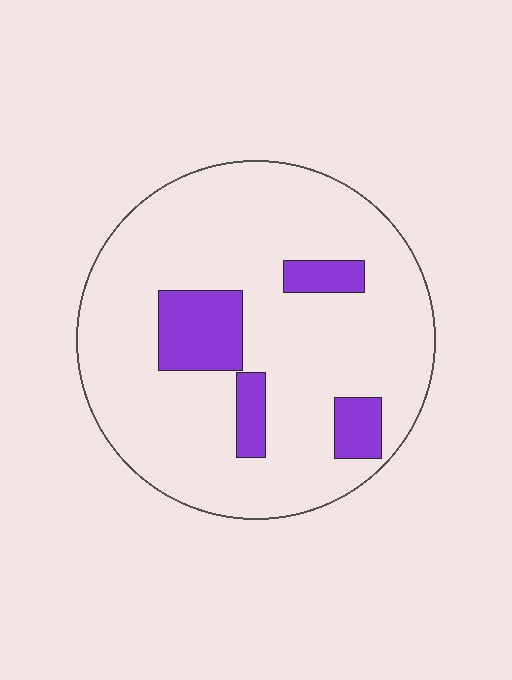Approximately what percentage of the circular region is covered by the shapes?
Approximately 15%.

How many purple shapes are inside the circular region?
4.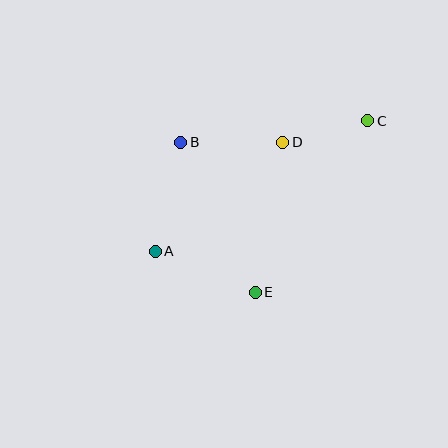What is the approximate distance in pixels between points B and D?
The distance between B and D is approximately 102 pixels.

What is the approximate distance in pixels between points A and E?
The distance between A and E is approximately 108 pixels.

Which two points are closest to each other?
Points C and D are closest to each other.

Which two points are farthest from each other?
Points A and C are farthest from each other.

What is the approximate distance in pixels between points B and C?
The distance between B and C is approximately 188 pixels.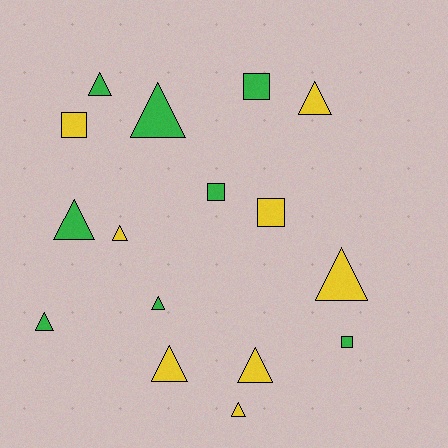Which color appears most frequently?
Yellow, with 8 objects.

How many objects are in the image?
There are 16 objects.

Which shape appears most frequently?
Triangle, with 11 objects.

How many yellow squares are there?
There are 2 yellow squares.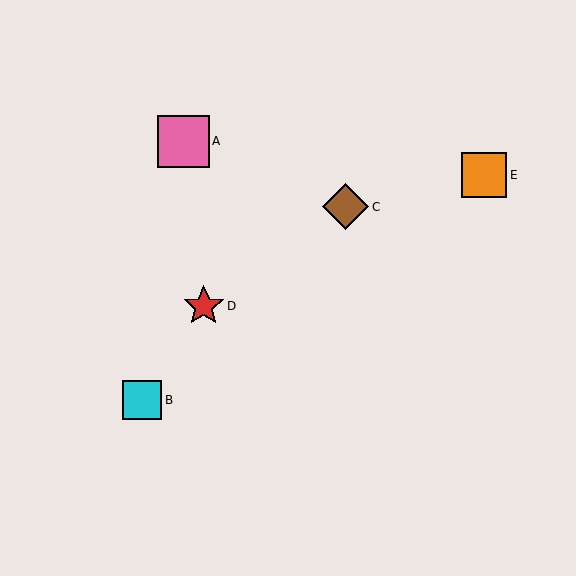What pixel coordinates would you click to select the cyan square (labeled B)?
Click at (142, 400) to select the cyan square B.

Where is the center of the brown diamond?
The center of the brown diamond is at (346, 207).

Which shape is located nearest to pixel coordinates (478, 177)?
The orange square (labeled E) at (484, 175) is nearest to that location.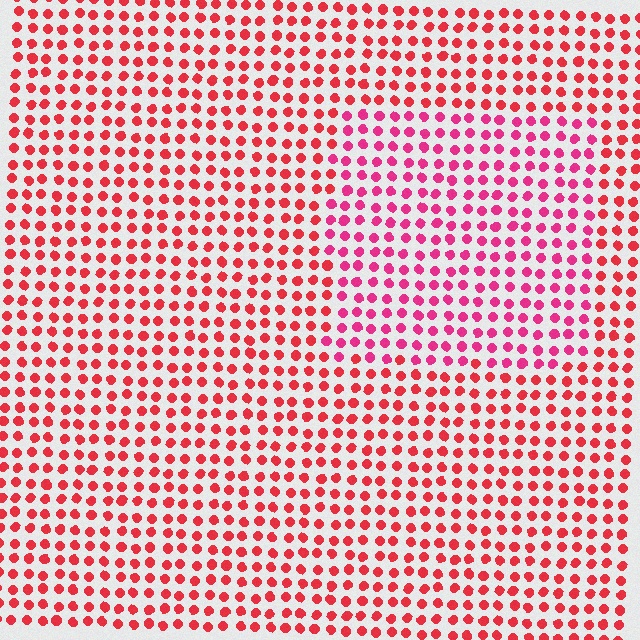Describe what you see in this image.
The image is filled with small red elements in a uniform arrangement. A rectangle-shaped region is visible where the elements are tinted to a slightly different hue, forming a subtle color boundary.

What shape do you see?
I see a rectangle.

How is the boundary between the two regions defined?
The boundary is defined purely by a slight shift in hue (about 25 degrees). Spacing, size, and orientation are identical on both sides.